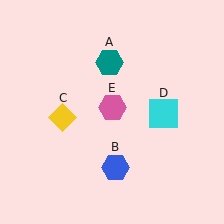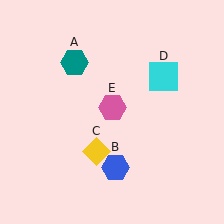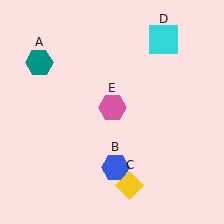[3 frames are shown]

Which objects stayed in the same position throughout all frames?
Blue hexagon (object B) and pink hexagon (object E) remained stationary.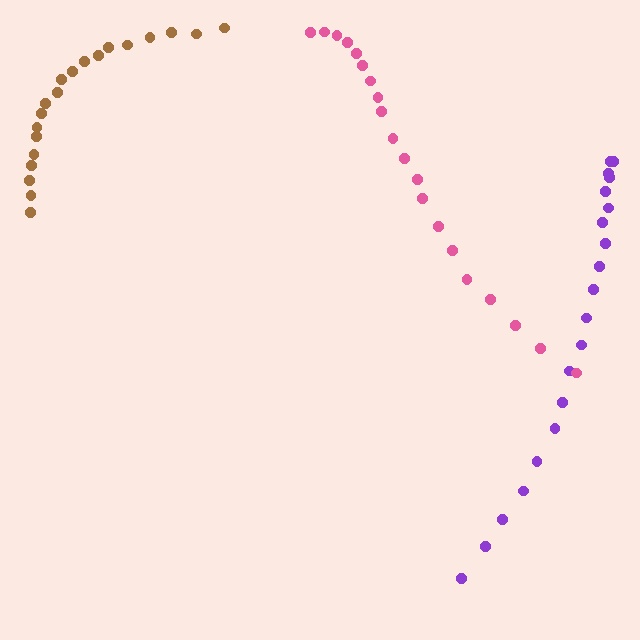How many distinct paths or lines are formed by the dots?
There are 3 distinct paths.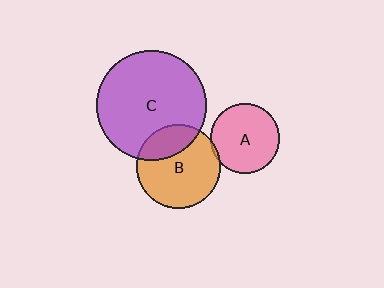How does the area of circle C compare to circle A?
Approximately 2.5 times.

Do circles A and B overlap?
Yes.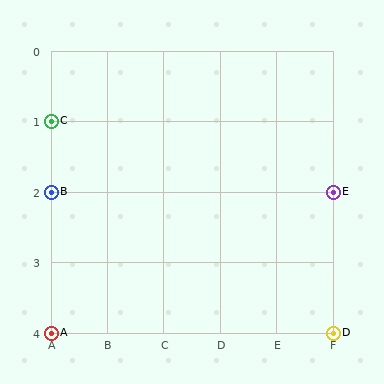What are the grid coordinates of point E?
Point E is at grid coordinates (F, 2).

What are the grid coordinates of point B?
Point B is at grid coordinates (A, 2).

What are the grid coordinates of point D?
Point D is at grid coordinates (F, 4).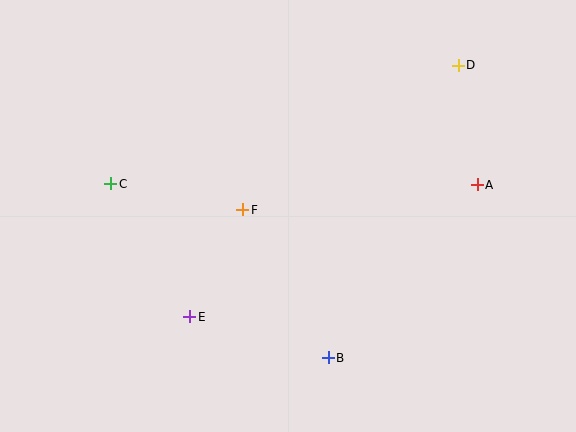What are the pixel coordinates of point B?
Point B is at (328, 358).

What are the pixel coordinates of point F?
Point F is at (243, 210).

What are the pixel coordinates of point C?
Point C is at (111, 184).